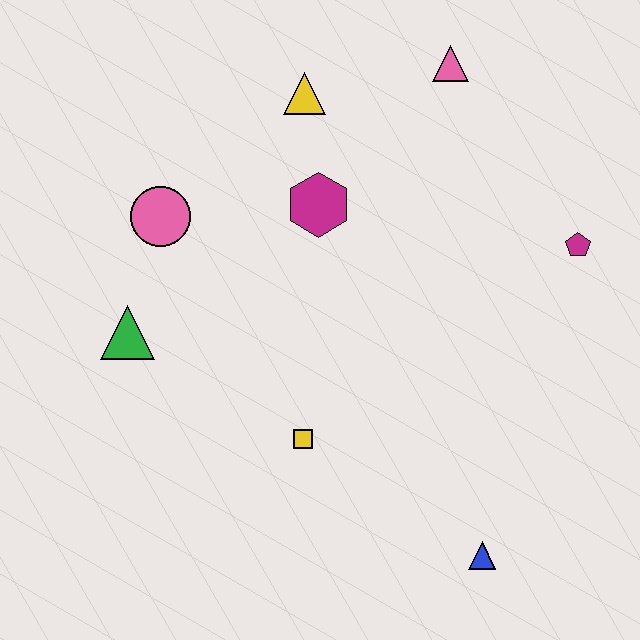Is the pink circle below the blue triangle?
No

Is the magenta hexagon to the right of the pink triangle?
No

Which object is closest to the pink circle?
The green triangle is closest to the pink circle.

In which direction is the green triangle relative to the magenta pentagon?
The green triangle is to the left of the magenta pentagon.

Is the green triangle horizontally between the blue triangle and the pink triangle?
No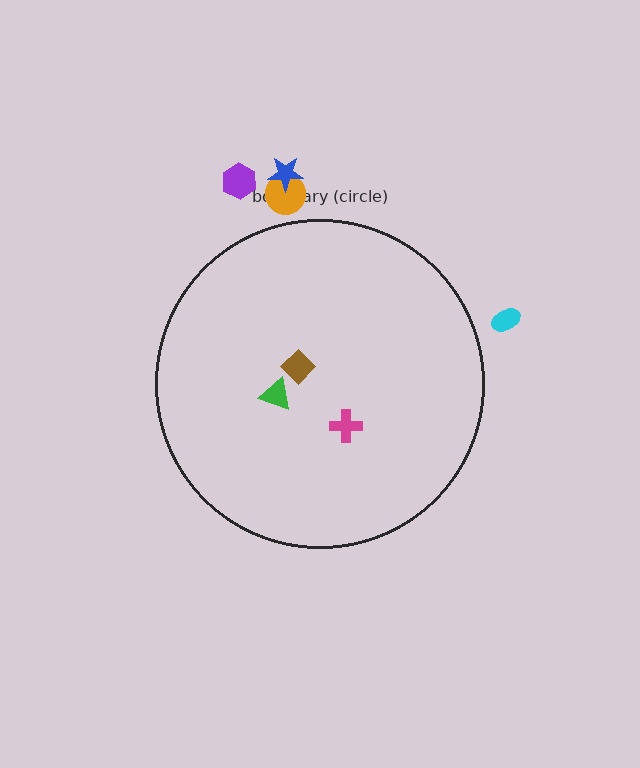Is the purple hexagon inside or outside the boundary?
Outside.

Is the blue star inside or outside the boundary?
Outside.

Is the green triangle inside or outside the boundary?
Inside.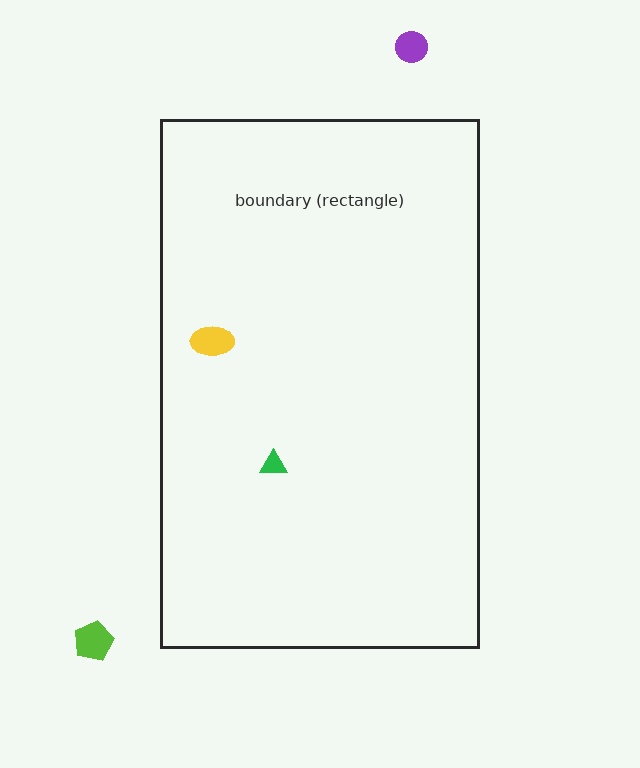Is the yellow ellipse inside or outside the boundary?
Inside.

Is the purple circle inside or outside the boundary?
Outside.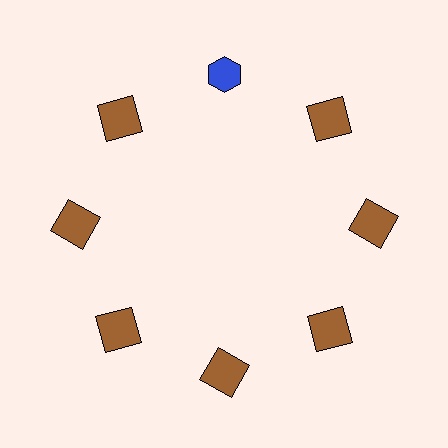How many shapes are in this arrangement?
There are 8 shapes arranged in a ring pattern.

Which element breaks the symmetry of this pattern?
The blue hexagon at roughly the 12 o'clock position breaks the symmetry. All other shapes are brown squares.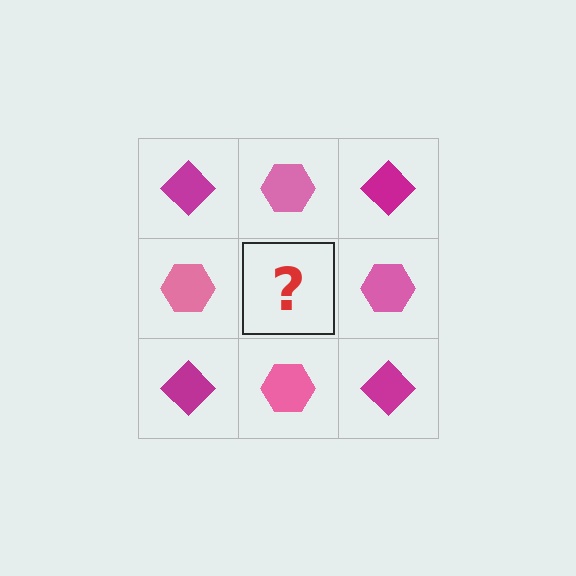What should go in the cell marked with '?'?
The missing cell should contain a magenta diamond.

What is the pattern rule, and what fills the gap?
The rule is that it alternates magenta diamond and pink hexagon in a checkerboard pattern. The gap should be filled with a magenta diamond.